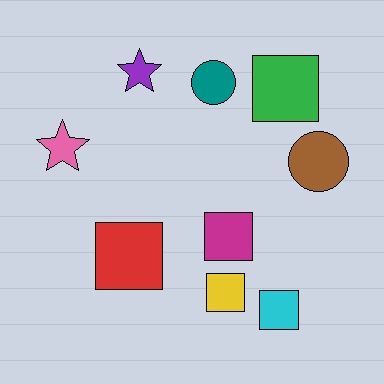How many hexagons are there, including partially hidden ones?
There are no hexagons.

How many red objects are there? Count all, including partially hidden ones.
There is 1 red object.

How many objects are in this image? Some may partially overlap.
There are 9 objects.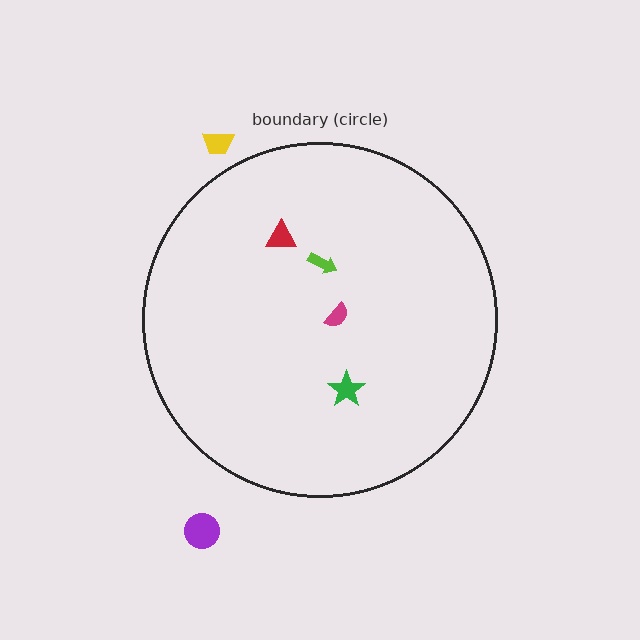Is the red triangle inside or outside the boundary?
Inside.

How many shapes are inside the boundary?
4 inside, 2 outside.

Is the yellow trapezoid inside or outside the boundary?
Outside.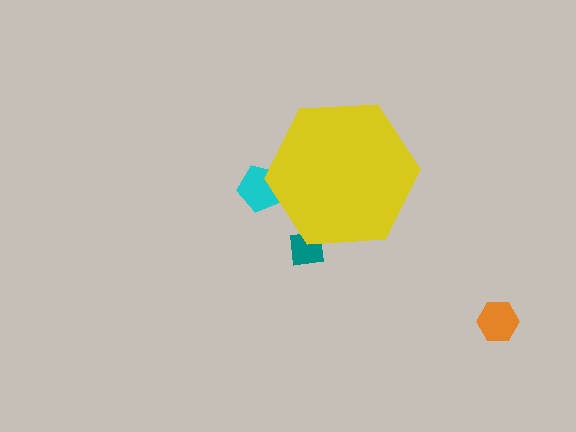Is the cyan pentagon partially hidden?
Yes, the cyan pentagon is partially hidden behind the yellow hexagon.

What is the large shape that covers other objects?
A yellow hexagon.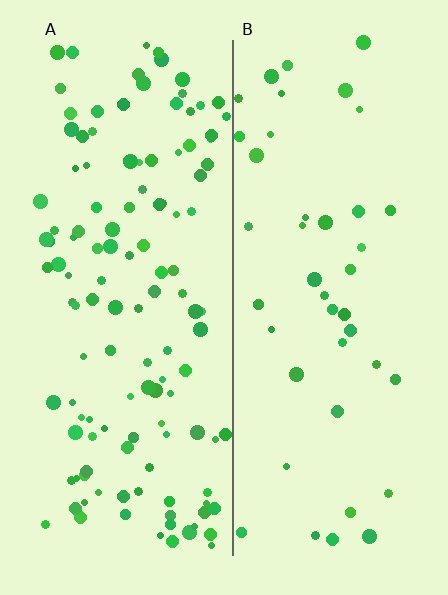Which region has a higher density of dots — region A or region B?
A (the left).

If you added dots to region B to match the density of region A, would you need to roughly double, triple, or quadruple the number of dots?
Approximately triple.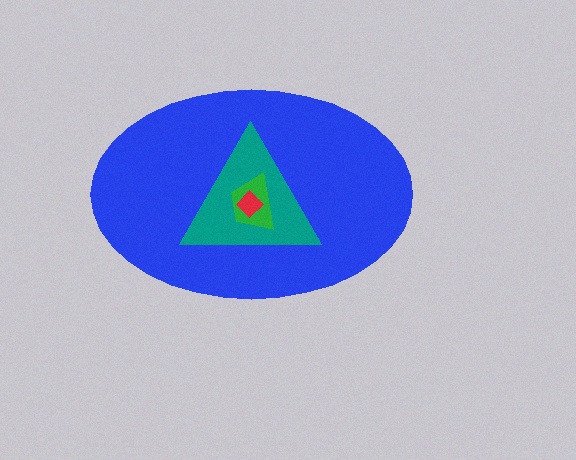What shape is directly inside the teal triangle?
The green trapezoid.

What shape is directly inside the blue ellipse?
The teal triangle.